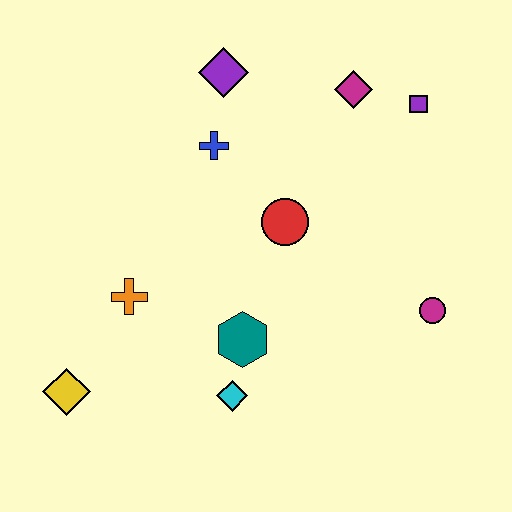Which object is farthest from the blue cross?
The yellow diamond is farthest from the blue cross.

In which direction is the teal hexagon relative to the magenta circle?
The teal hexagon is to the left of the magenta circle.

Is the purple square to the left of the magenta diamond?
No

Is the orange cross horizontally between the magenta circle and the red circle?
No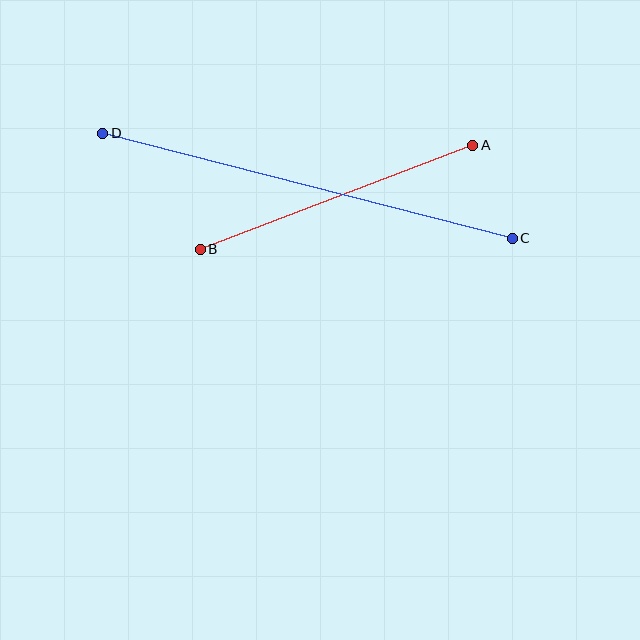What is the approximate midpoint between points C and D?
The midpoint is at approximately (308, 186) pixels.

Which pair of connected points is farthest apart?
Points C and D are farthest apart.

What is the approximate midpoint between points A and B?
The midpoint is at approximately (337, 197) pixels.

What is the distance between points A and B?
The distance is approximately 292 pixels.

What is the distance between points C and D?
The distance is approximately 423 pixels.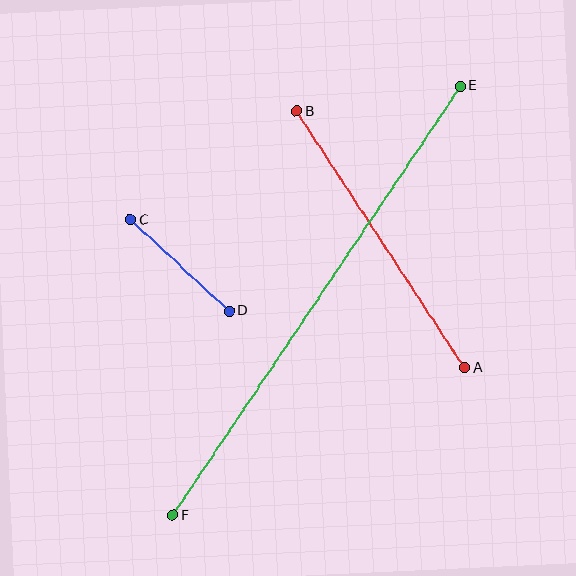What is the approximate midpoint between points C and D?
The midpoint is at approximately (180, 266) pixels.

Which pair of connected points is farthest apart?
Points E and F are farthest apart.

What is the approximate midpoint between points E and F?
The midpoint is at approximately (317, 301) pixels.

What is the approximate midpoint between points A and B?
The midpoint is at approximately (381, 239) pixels.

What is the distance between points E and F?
The distance is approximately 516 pixels.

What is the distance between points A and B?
The distance is approximately 306 pixels.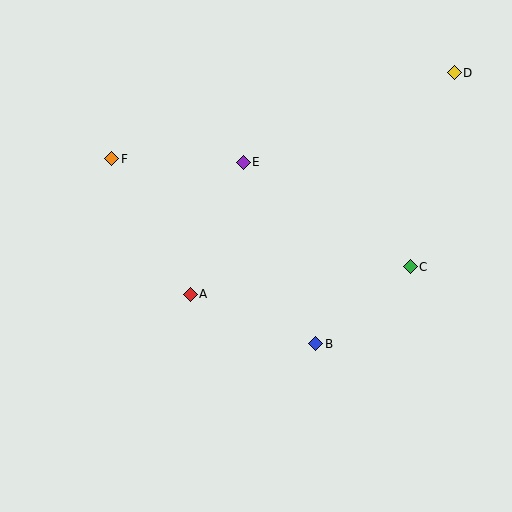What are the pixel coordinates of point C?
Point C is at (410, 267).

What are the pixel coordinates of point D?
Point D is at (454, 73).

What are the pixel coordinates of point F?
Point F is at (112, 159).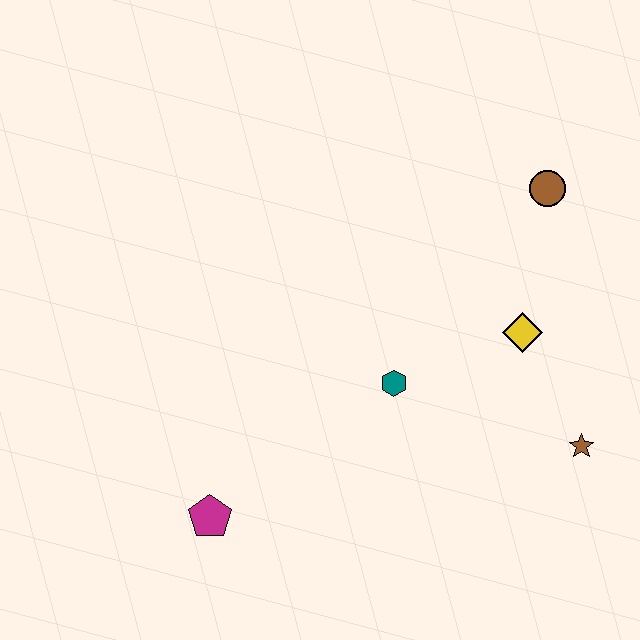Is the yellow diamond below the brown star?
No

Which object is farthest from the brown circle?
The magenta pentagon is farthest from the brown circle.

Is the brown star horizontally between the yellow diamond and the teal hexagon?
No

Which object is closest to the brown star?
The yellow diamond is closest to the brown star.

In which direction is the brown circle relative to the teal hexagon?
The brown circle is above the teal hexagon.